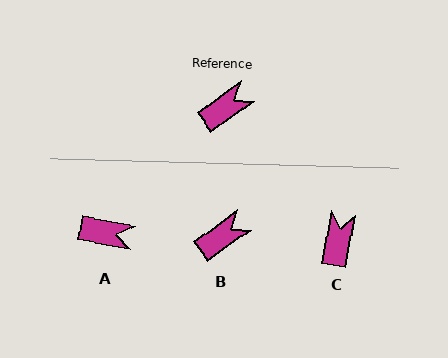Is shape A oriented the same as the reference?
No, it is off by about 46 degrees.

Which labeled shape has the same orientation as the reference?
B.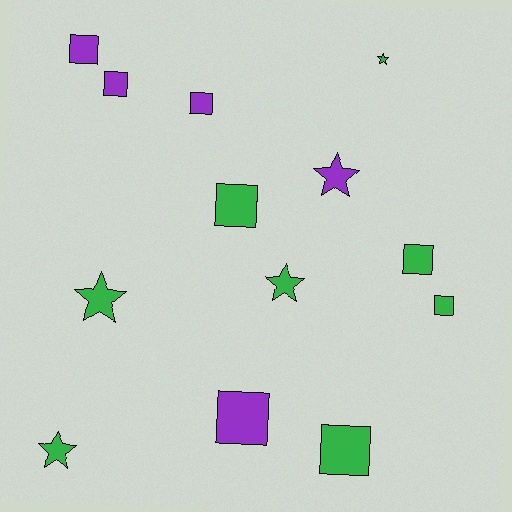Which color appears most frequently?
Green, with 8 objects.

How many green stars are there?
There are 4 green stars.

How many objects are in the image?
There are 13 objects.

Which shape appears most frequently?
Square, with 8 objects.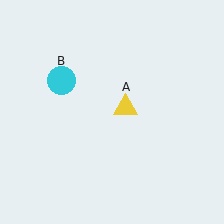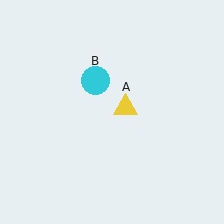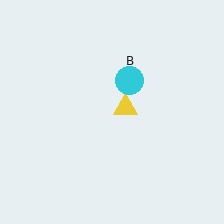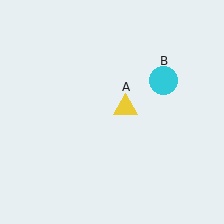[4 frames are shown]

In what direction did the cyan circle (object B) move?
The cyan circle (object B) moved right.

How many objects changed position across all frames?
1 object changed position: cyan circle (object B).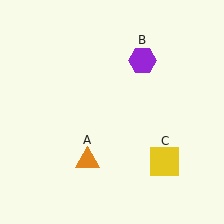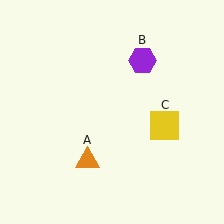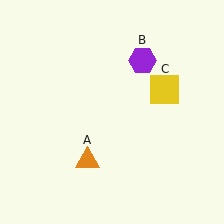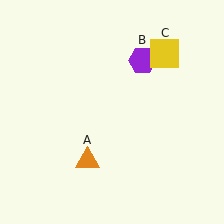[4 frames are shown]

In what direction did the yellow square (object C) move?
The yellow square (object C) moved up.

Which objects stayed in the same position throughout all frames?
Orange triangle (object A) and purple hexagon (object B) remained stationary.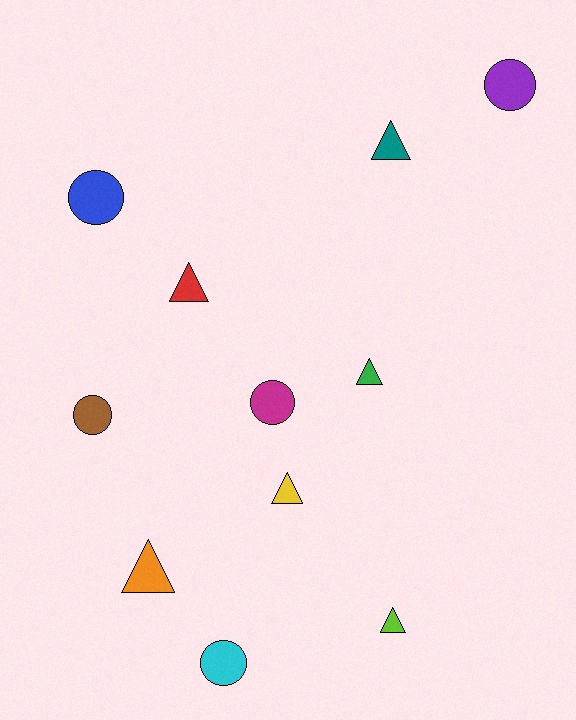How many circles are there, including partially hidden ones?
There are 5 circles.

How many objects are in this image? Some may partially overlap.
There are 11 objects.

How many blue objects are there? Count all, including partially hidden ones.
There is 1 blue object.